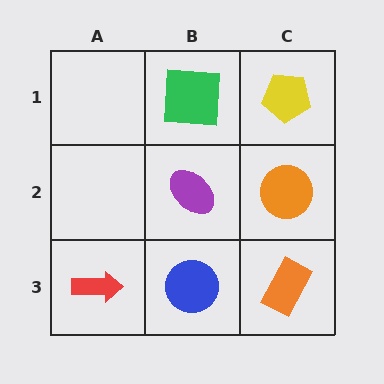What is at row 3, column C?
An orange rectangle.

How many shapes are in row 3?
3 shapes.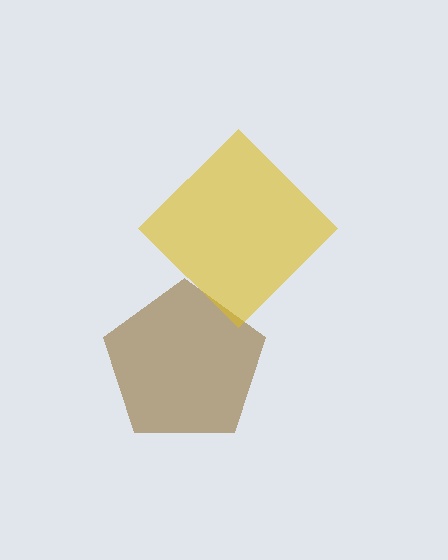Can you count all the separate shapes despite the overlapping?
Yes, there are 2 separate shapes.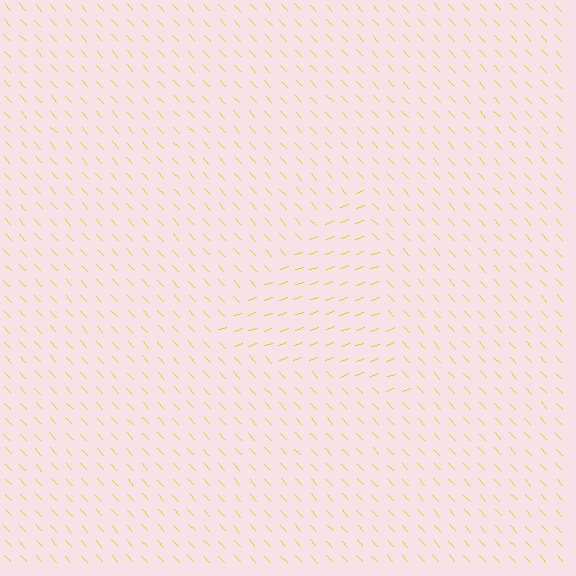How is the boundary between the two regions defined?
The boundary is defined purely by a change in line orientation (approximately 66 degrees difference). All lines are the same color and thickness.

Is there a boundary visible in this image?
Yes, there is a texture boundary formed by a change in line orientation.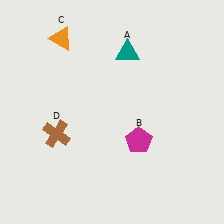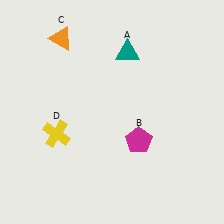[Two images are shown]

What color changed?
The cross (D) changed from brown in Image 1 to yellow in Image 2.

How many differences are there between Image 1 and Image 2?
There is 1 difference between the two images.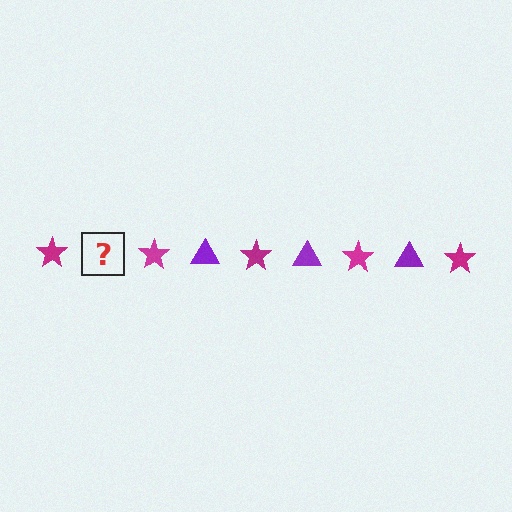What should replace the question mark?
The question mark should be replaced with a purple triangle.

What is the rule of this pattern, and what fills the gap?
The rule is that the pattern alternates between magenta star and purple triangle. The gap should be filled with a purple triangle.